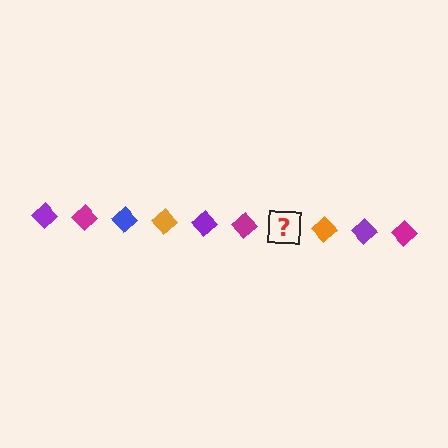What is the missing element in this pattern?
The missing element is a blue diamond.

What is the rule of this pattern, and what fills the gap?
The rule is that the pattern cycles through purple, magenta, blue, orange diamonds. The gap should be filled with a blue diamond.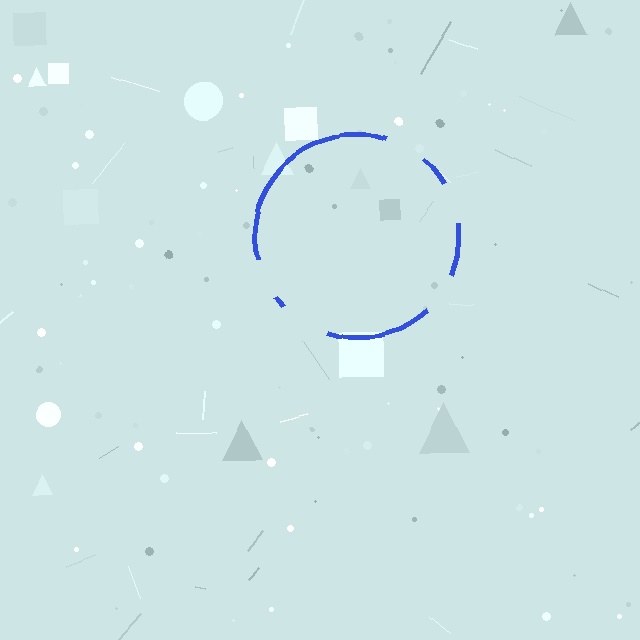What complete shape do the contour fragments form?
The contour fragments form a circle.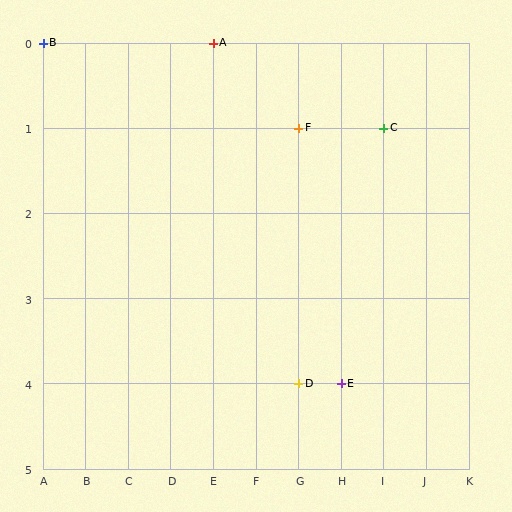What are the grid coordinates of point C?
Point C is at grid coordinates (I, 1).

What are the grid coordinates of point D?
Point D is at grid coordinates (G, 4).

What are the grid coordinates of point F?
Point F is at grid coordinates (G, 1).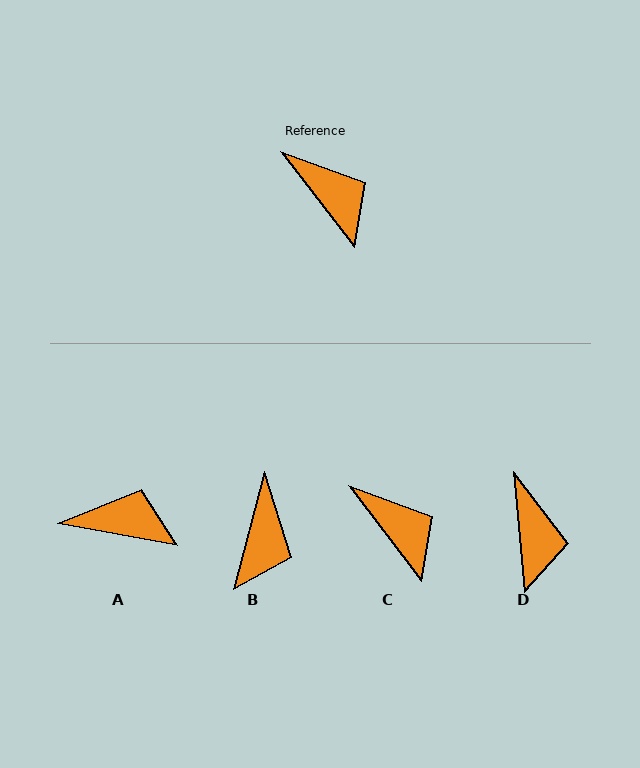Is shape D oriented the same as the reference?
No, it is off by about 32 degrees.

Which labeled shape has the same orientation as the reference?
C.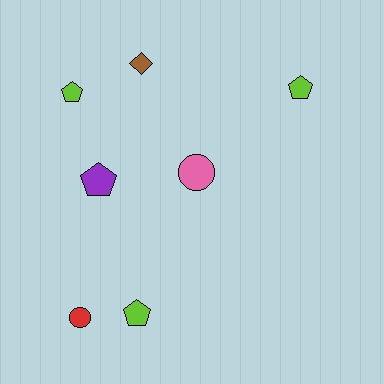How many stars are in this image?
There are no stars.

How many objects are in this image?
There are 7 objects.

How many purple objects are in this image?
There is 1 purple object.